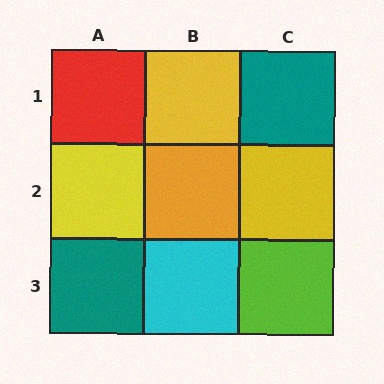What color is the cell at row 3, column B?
Cyan.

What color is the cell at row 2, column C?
Yellow.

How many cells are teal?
2 cells are teal.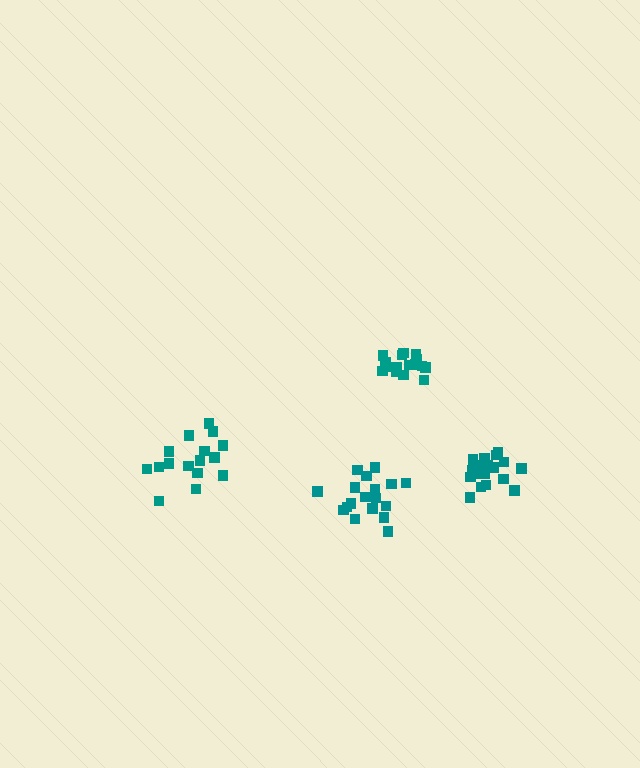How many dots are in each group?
Group 1: 17 dots, Group 2: 19 dots, Group 3: 18 dots, Group 4: 16 dots (70 total).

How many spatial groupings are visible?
There are 4 spatial groupings.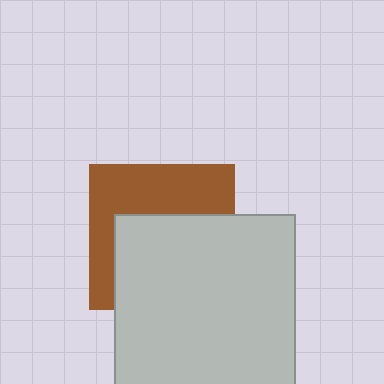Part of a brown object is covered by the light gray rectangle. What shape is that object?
It is a square.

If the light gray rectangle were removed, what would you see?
You would see the complete brown square.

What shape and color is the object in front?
The object in front is a light gray rectangle.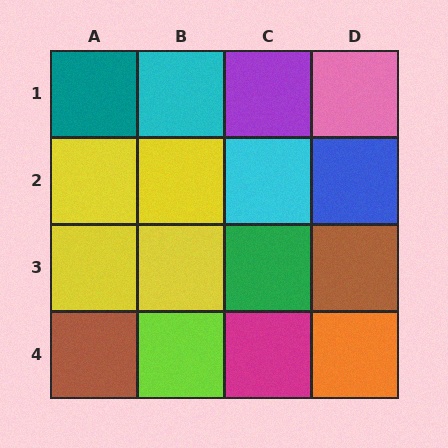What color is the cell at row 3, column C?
Green.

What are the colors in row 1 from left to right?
Teal, cyan, purple, pink.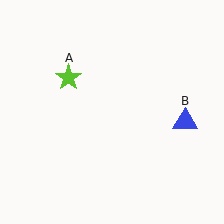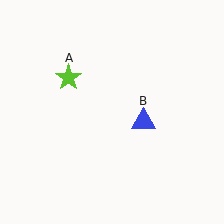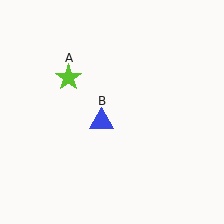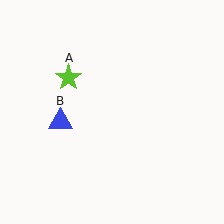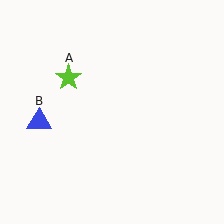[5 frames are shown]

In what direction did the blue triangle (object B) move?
The blue triangle (object B) moved left.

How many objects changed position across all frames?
1 object changed position: blue triangle (object B).